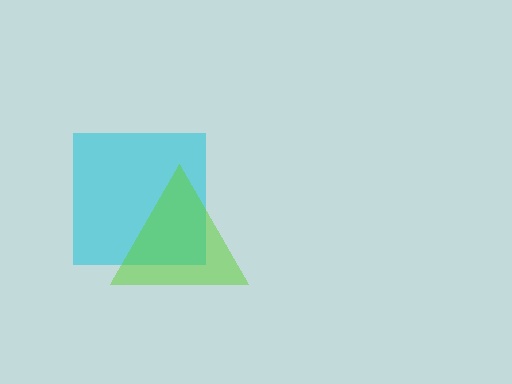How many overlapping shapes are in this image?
There are 2 overlapping shapes in the image.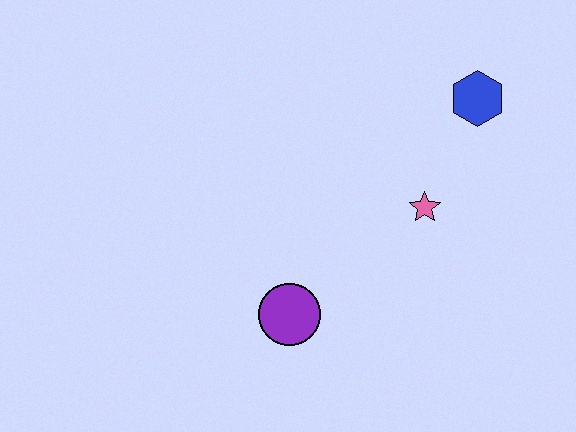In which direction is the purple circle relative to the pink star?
The purple circle is to the left of the pink star.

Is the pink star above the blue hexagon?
No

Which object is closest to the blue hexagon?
The pink star is closest to the blue hexagon.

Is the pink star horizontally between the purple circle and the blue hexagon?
Yes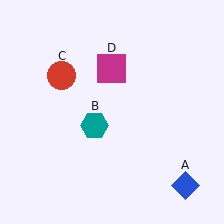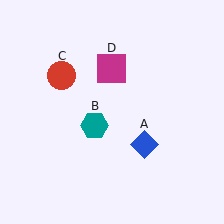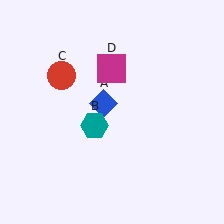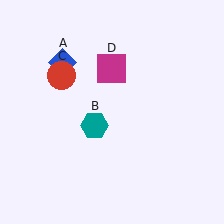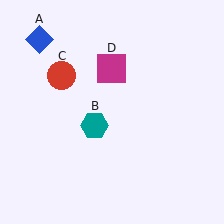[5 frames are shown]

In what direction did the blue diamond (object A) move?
The blue diamond (object A) moved up and to the left.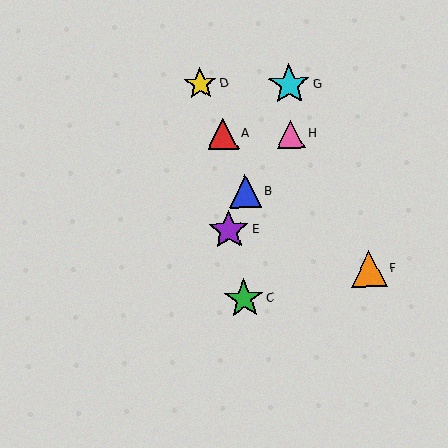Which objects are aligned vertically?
Objects G, H are aligned vertically.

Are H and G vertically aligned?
Yes, both are at x≈291.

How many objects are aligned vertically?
2 objects (G, H) are aligned vertically.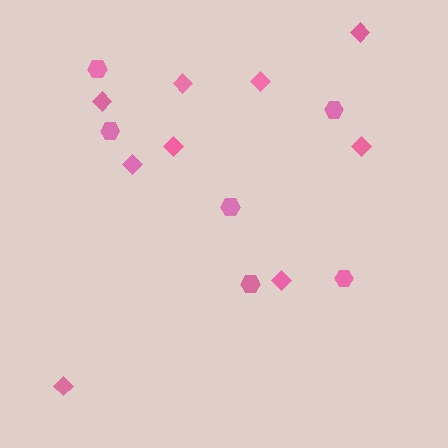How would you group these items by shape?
There are 2 groups: one group of diamonds (9) and one group of hexagons (6).